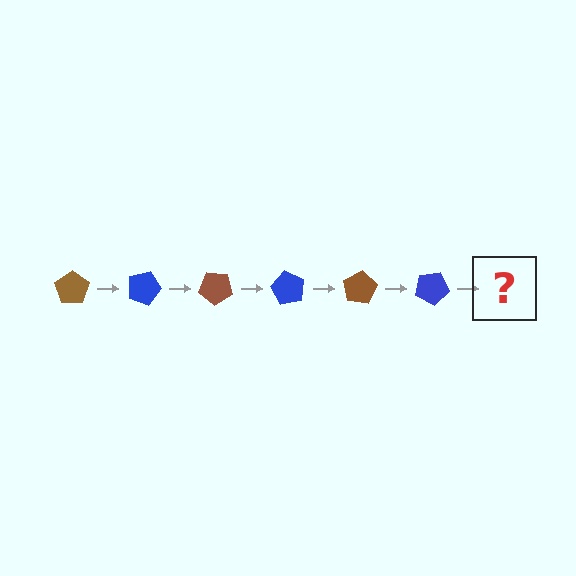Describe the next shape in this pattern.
It should be a brown pentagon, rotated 120 degrees from the start.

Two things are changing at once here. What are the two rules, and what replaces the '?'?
The two rules are that it rotates 20 degrees each step and the color cycles through brown and blue. The '?' should be a brown pentagon, rotated 120 degrees from the start.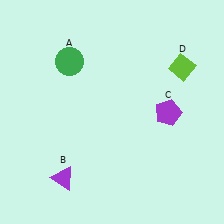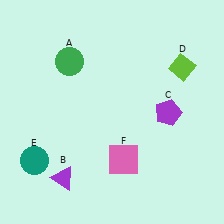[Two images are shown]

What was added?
A teal circle (E), a pink square (F) were added in Image 2.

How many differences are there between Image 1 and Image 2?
There are 2 differences between the two images.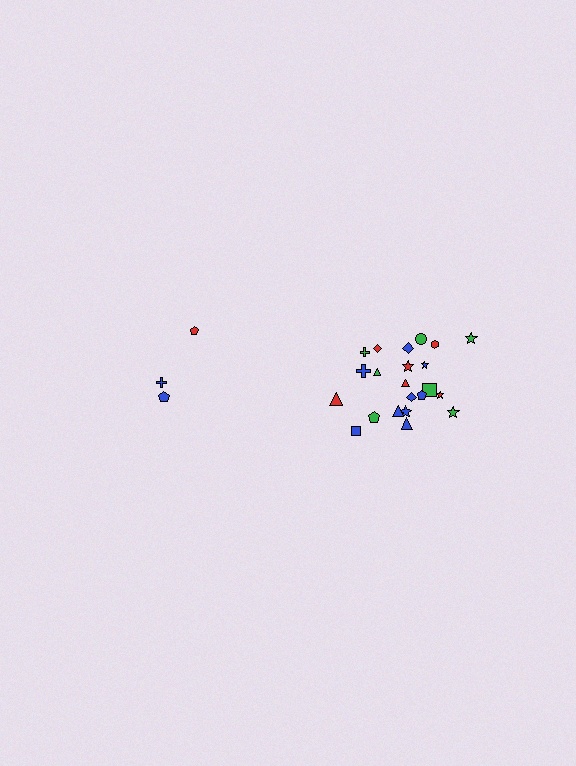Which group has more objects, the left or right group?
The right group.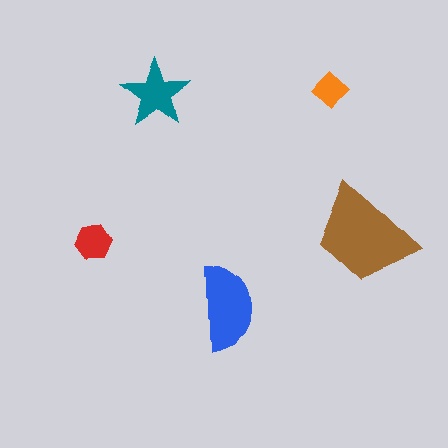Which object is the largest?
The brown trapezoid.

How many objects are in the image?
There are 5 objects in the image.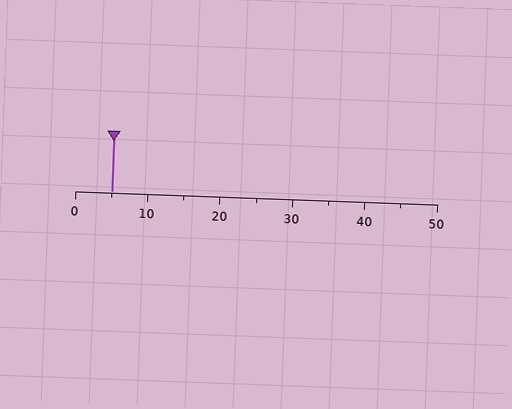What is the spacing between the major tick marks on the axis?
The major ticks are spaced 10 apart.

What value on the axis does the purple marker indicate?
The marker indicates approximately 5.